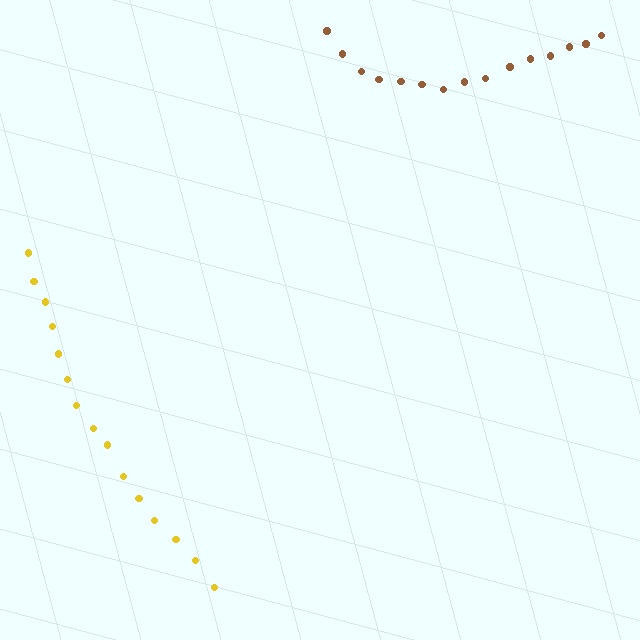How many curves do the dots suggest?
There are 2 distinct paths.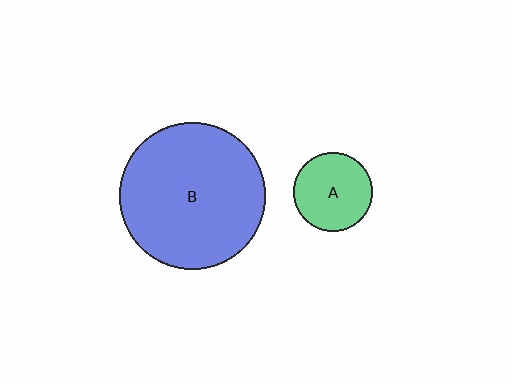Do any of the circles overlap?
No, none of the circles overlap.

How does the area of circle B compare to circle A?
Approximately 3.4 times.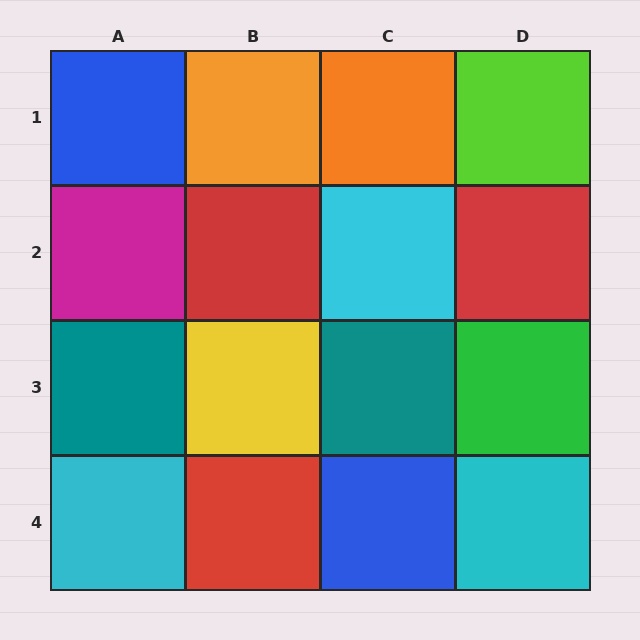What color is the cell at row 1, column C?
Orange.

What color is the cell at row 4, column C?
Blue.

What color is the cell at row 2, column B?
Red.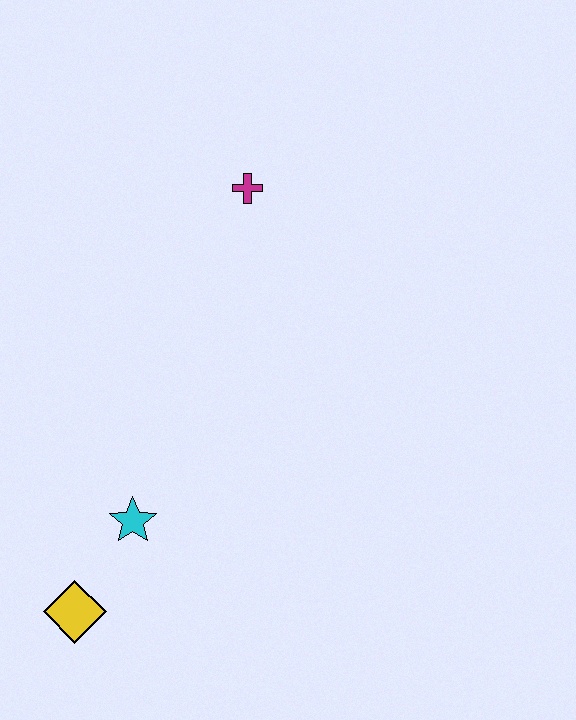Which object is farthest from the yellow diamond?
The magenta cross is farthest from the yellow diamond.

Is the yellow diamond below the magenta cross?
Yes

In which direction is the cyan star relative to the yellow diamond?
The cyan star is above the yellow diamond.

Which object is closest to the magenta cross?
The cyan star is closest to the magenta cross.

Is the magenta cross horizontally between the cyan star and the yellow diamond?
No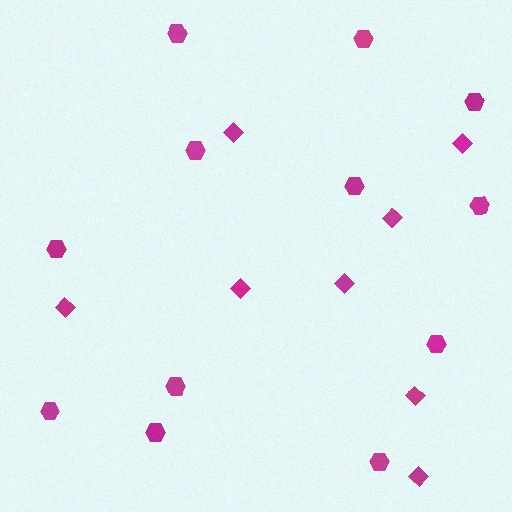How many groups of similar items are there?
There are 2 groups: one group of diamonds (8) and one group of hexagons (12).